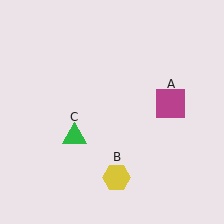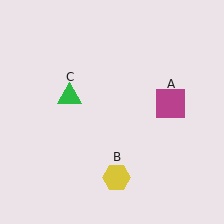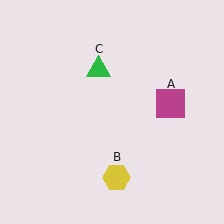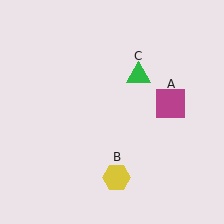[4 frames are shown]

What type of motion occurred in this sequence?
The green triangle (object C) rotated clockwise around the center of the scene.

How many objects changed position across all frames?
1 object changed position: green triangle (object C).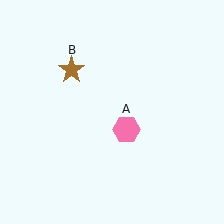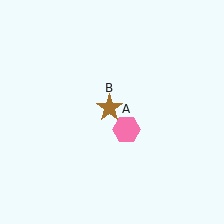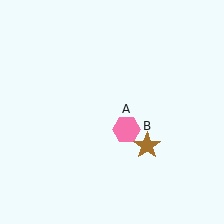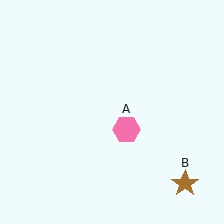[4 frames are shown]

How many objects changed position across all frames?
1 object changed position: brown star (object B).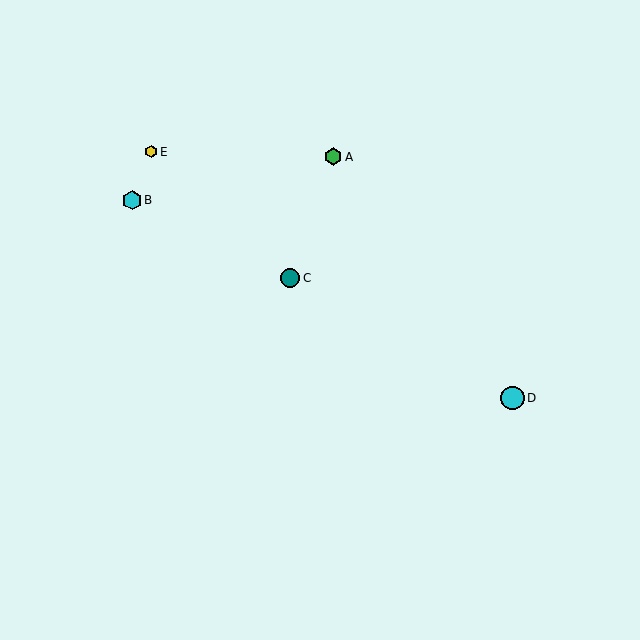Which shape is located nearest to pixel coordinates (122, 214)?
The cyan hexagon (labeled B) at (132, 200) is nearest to that location.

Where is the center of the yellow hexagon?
The center of the yellow hexagon is at (151, 152).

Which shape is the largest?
The cyan circle (labeled D) is the largest.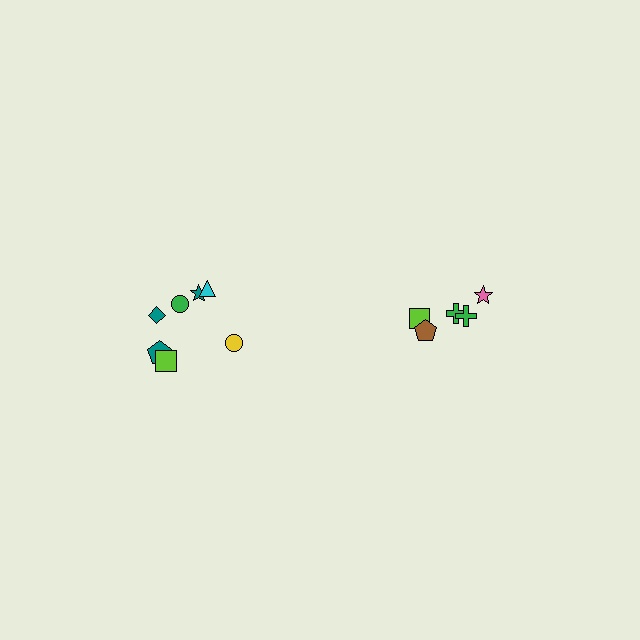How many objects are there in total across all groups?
There are 12 objects.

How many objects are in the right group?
There are 5 objects.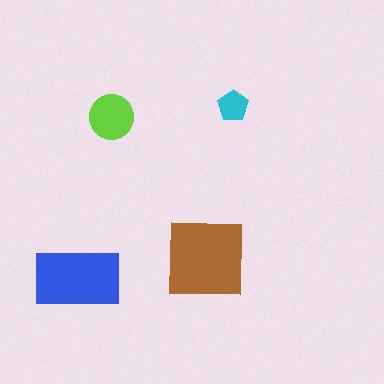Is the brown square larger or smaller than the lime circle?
Larger.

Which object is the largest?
The brown square.